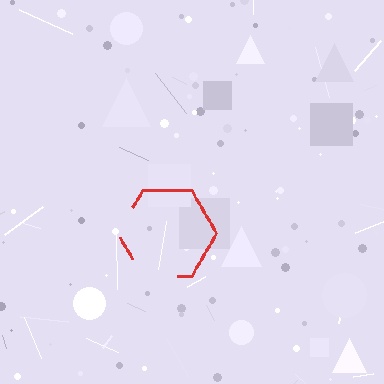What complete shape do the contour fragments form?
The contour fragments form a hexagon.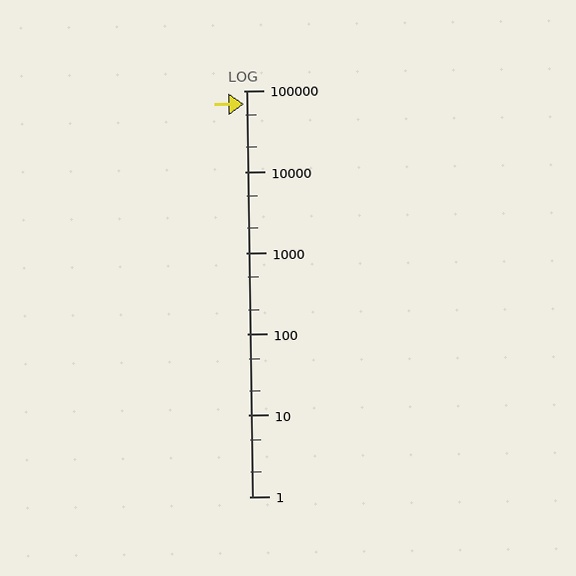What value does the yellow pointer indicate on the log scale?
The pointer indicates approximately 68000.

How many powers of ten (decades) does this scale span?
The scale spans 5 decades, from 1 to 100000.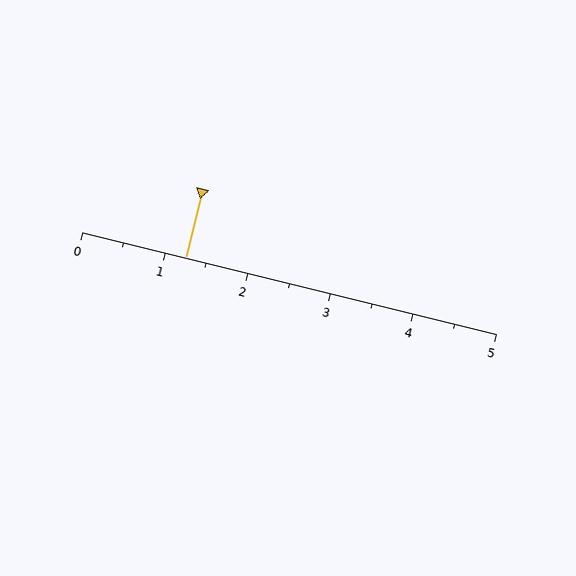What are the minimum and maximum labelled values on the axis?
The axis runs from 0 to 5.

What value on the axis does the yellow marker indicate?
The marker indicates approximately 1.2.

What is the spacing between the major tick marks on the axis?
The major ticks are spaced 1 apart.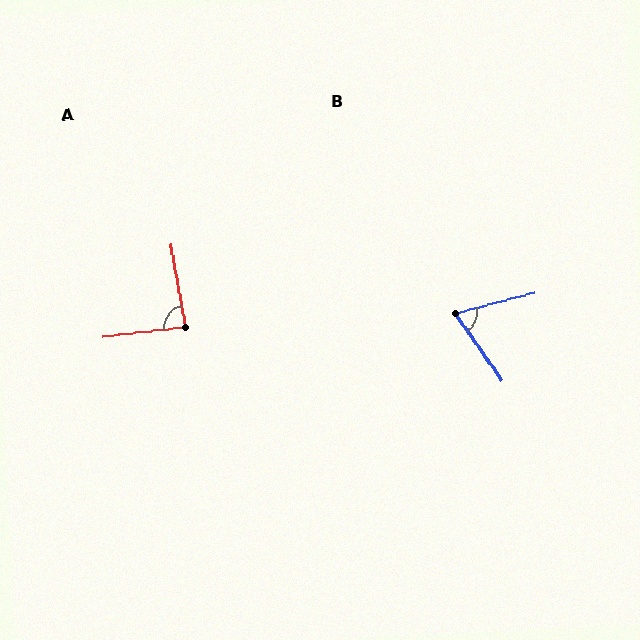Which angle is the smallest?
B, at approximately 70 degrees.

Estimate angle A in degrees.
Approximately 87 degrees.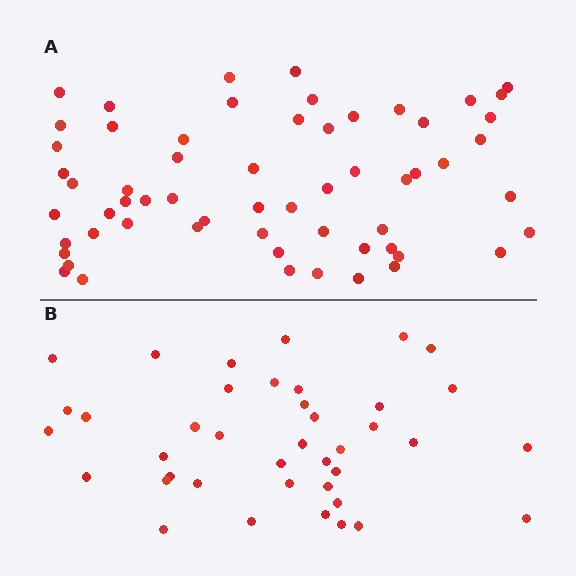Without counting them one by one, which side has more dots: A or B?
Region A (the top region) has more dots.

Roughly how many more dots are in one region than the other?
Region A has approximately 20 more dots than region B.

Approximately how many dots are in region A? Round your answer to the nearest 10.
About 60 dots.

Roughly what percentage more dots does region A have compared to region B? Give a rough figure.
About 50% more.